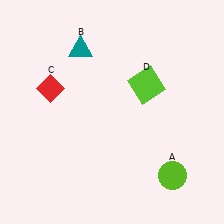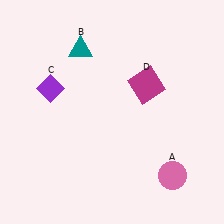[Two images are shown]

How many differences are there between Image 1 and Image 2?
There are 3 differences between the two images.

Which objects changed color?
A changed from lime to pink. C changed from red to purple. D changed from lime to magenta.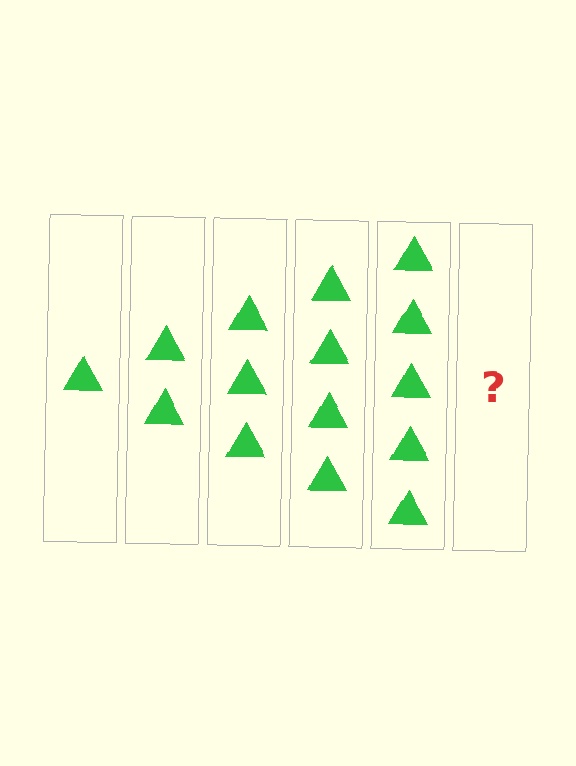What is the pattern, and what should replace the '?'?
The pattern is that each step adds one more triangle. The '?' should be 6 triangles.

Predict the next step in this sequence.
The next step is 6 triangles.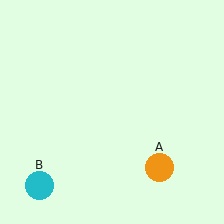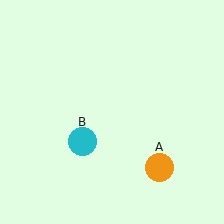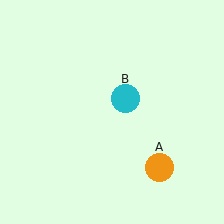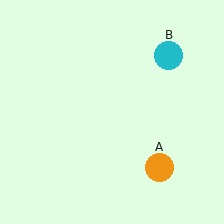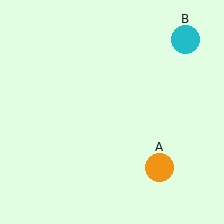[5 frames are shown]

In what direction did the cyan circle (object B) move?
The cyan circle (object B) moved up and to the right.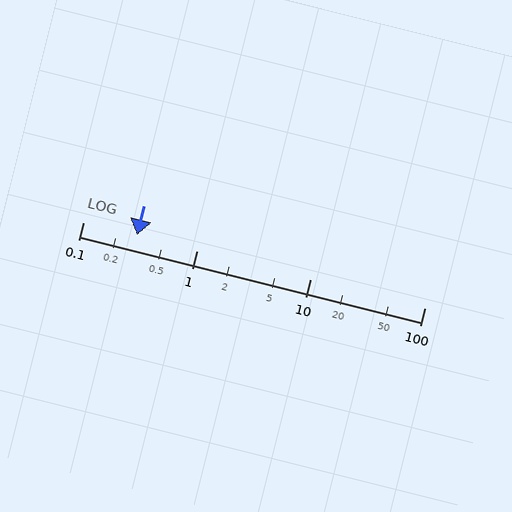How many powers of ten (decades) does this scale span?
The scale spans 3 decades, from 0.1 to 100.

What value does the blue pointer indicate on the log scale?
The pointer indicates approximately 0.3.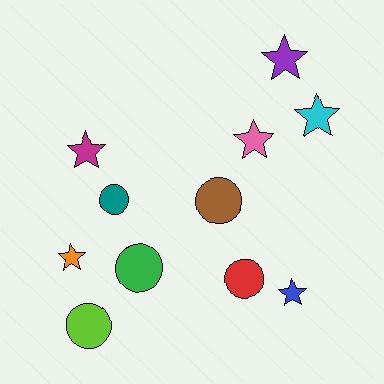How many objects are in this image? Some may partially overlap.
There are 11 objects.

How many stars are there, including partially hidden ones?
There are 6 stars.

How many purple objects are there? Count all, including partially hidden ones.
There is 1 purple object.